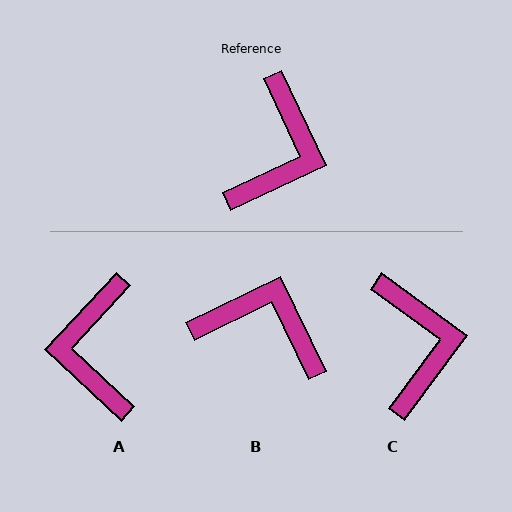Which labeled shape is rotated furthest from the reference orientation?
A, about 158 degrees away.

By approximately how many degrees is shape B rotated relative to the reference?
Approximately 91 degrees counter-clockwise.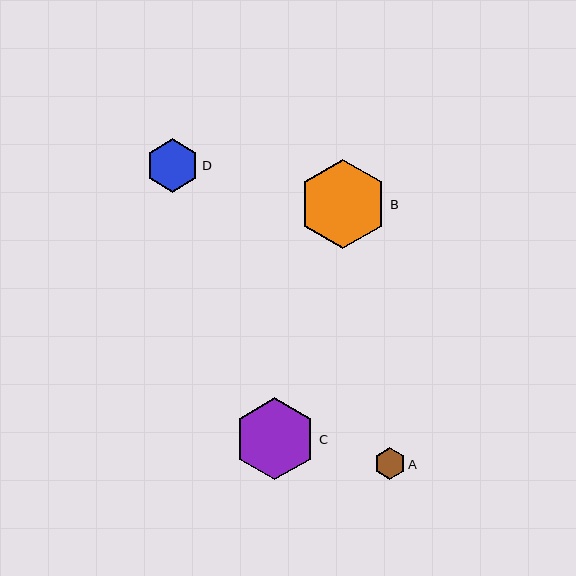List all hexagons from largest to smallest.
From largest to smallest: B, C, D, A.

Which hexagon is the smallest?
Hexagon A is the smallest with a size of approximately 31 pixels.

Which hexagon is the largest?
Hexagon B is the largest with a size of approximately 89 pixels.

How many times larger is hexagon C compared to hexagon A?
Hexagon C is approximately 2.6 times the size of hexagon A.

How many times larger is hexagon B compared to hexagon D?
Hexagon B is approximately 1.7 times the size of hexagon D.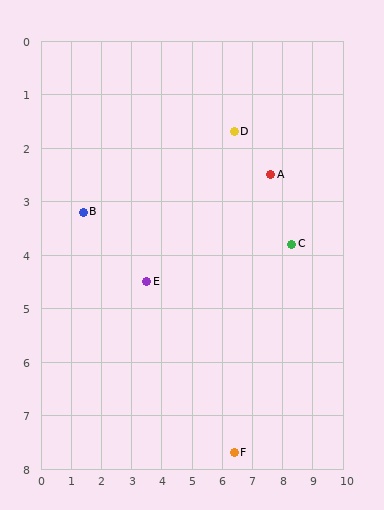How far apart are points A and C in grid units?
Points A and C are about 1.5 grid units apart.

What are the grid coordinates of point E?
Point E is at approximately (3.5, 4.5).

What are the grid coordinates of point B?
Point B is at approximately (1.4, 3.2).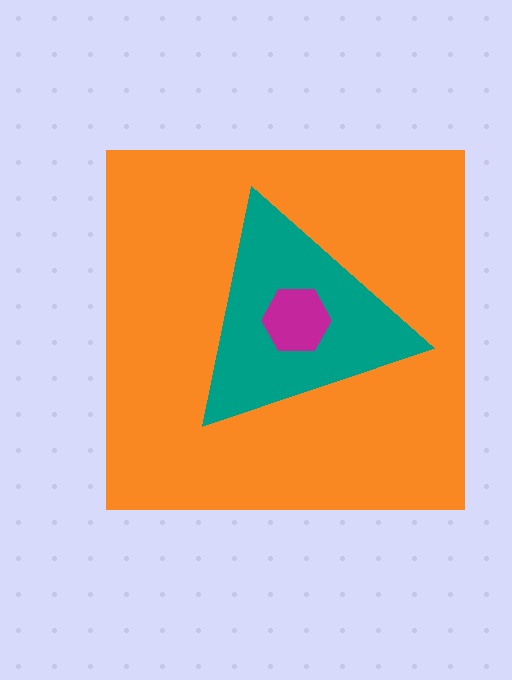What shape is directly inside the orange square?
The teal triangle.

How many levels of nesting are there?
3.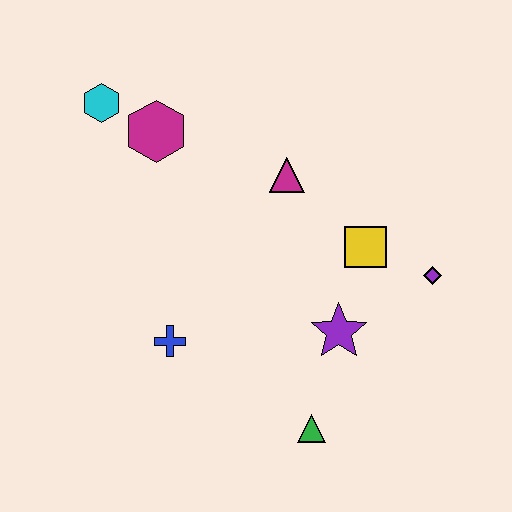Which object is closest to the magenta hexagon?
The cyan hexagon is closest to the magenta hexagon.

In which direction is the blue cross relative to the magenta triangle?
The blue cross is below the magenta triangle.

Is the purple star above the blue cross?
Yes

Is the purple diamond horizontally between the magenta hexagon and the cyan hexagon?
No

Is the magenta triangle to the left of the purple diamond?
Yes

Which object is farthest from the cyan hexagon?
The green triangle is farthest from the cyan hexagon.